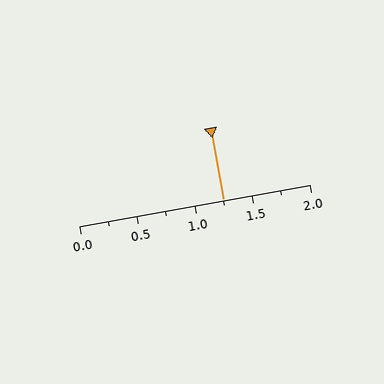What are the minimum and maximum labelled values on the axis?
The axis runs from 0.0 to 2.0.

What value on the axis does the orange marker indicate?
The marker indicates approximately 1.25.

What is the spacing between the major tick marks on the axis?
The major ticks are spaced 0.5 apart.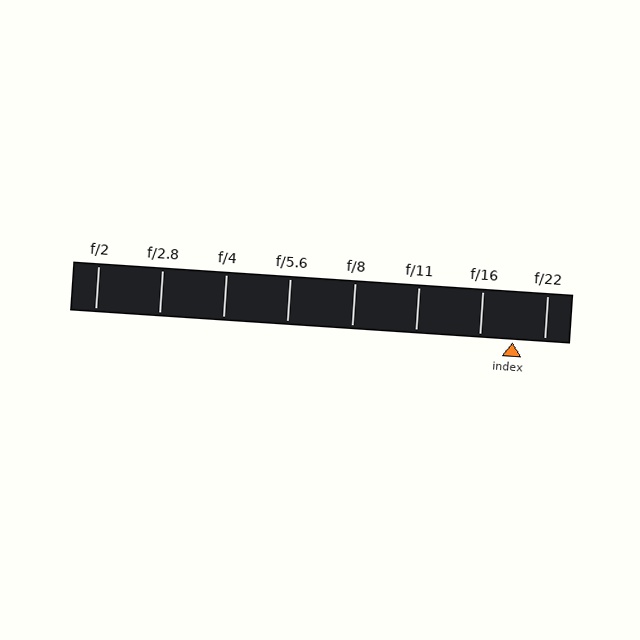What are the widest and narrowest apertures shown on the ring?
The widest aperture shown is f/2 and the narrowest is f/22.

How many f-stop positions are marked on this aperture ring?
There are 8 f-stop positions marked.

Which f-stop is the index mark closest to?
The index mark is closest to f/22.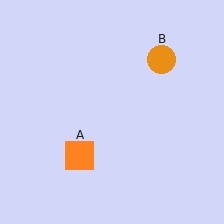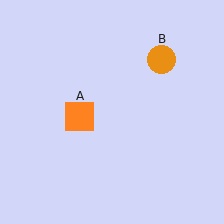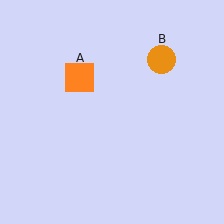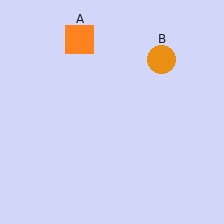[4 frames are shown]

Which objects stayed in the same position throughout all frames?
Orange circle (object B) remained stationary.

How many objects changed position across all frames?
1 object changed position: orange square (object A).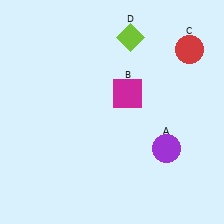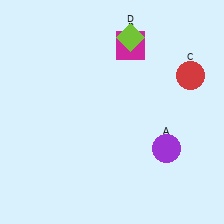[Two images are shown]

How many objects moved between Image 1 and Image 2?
2 objects moved between the two images.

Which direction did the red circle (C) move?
The red circle (C) moved down.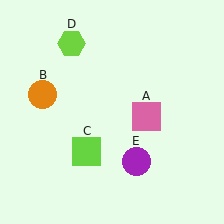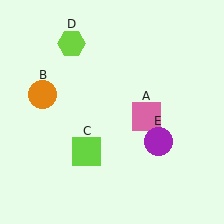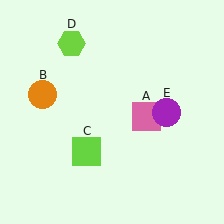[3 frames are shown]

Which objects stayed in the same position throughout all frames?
Pink square (object A) and orange circle (object B) and lime square (object C) and lime hexagon (object D) remained stationary.